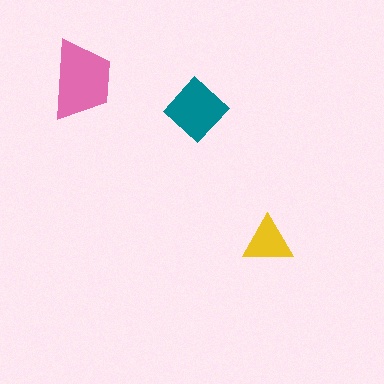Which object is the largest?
The pink trapezoid.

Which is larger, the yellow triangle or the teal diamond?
The teal diamond.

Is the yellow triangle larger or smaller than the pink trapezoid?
Smaller.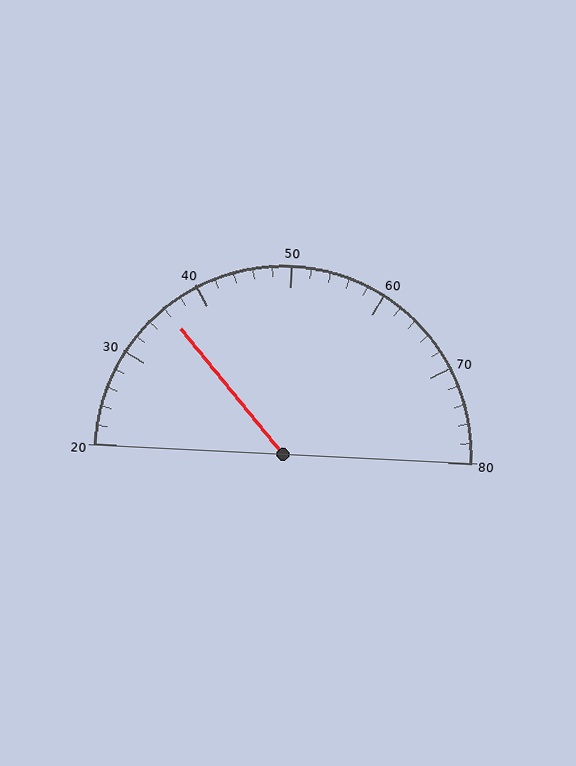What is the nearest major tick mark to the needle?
The nearest major tick mark is 40.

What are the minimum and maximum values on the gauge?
The gauge ranges from 20 to 80.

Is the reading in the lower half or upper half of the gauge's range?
The reading is in the lower half of the range (20 to 80).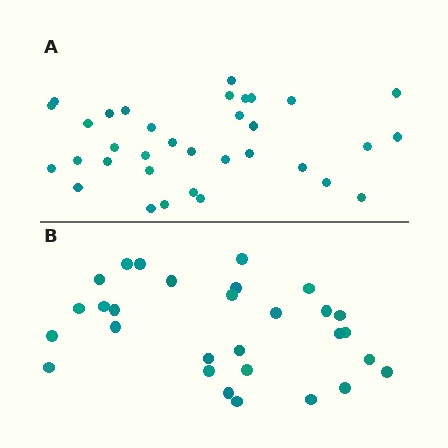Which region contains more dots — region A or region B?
Region A (the top region) has more dots.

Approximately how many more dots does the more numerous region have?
Region A has about 5 more dots than region B.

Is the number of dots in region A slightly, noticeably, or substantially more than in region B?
Region A has only slightly more — the two regions are fairly close. The ratio is roughly 1.2 to 1.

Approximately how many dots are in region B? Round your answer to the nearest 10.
About 30 dots. (The exact count is 29, which rounds to 30.)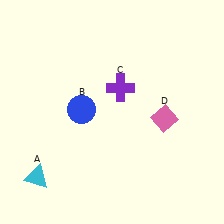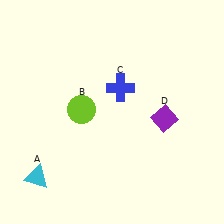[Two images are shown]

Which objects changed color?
B changed from blue to lime. C changed from purple to blue. D changed from pink to purple.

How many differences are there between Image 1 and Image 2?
There are 3 differences between the two images.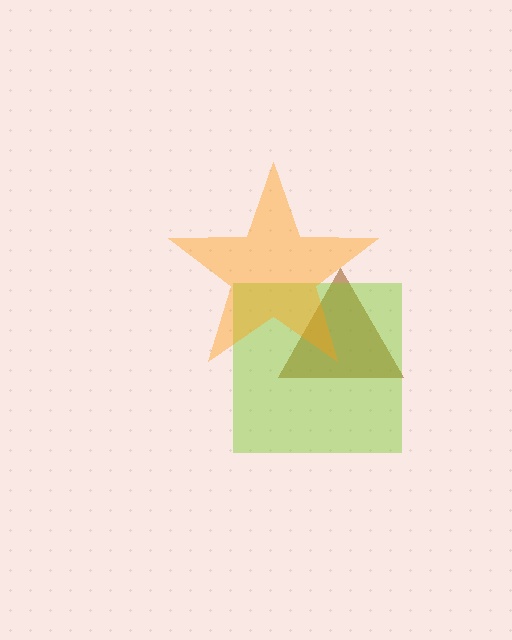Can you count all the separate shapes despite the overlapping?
Yes, there are 3 separate shapes.